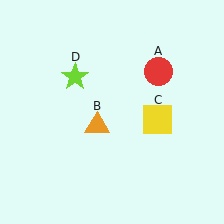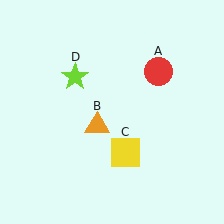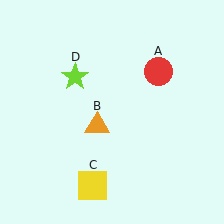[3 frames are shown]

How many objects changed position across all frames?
1 object changed position: yellow square (object C).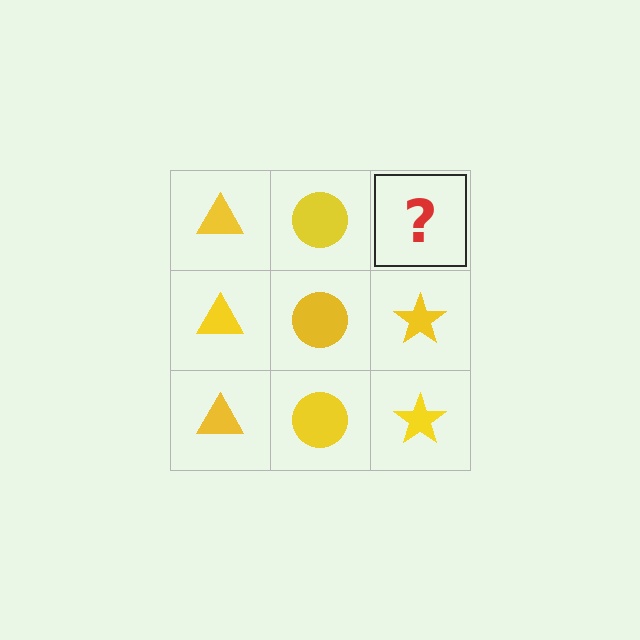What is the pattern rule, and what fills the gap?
The rule is that each column has a consistent shape. The gap should be filled with a yellow star.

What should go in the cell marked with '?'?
The missing cell should contain a yellow star.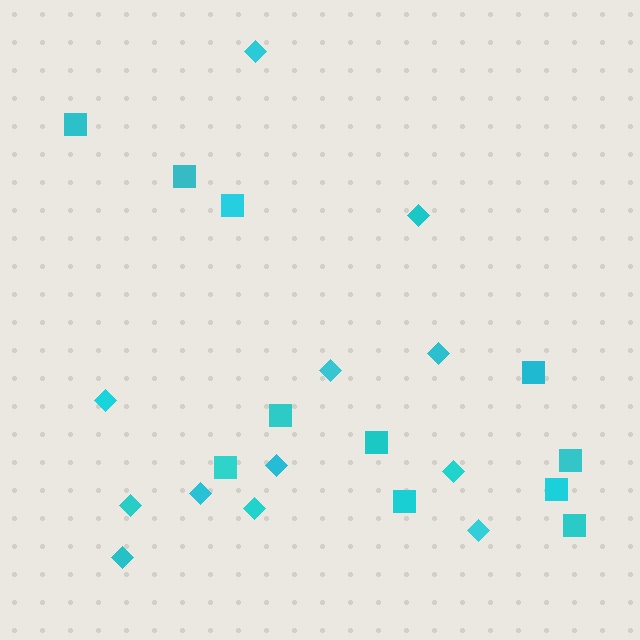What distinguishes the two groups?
There are 2 groups: one group of diamonds (12) and one group of squares (11).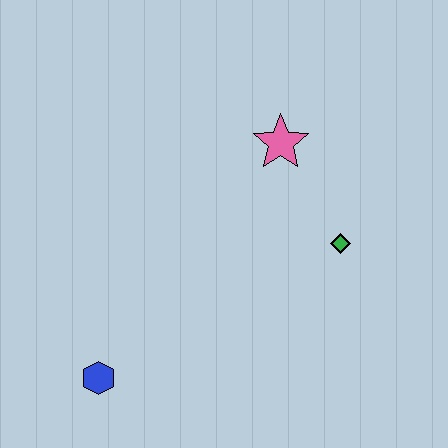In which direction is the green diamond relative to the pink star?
The green diamond is below the pink star.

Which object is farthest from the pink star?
The blue hexagon is farthest from the pink star.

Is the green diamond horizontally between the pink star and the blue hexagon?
No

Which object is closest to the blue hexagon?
The green diamond is closest to the blue hexagon.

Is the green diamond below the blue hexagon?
No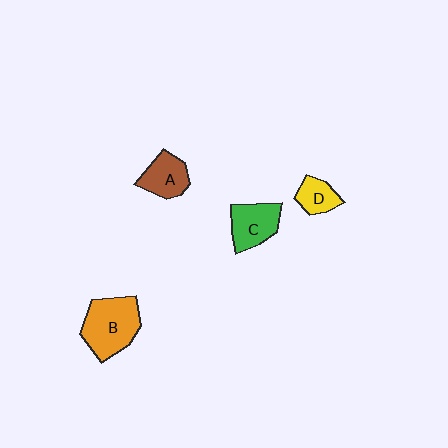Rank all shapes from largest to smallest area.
From largest to smallest: B (orange), C (green), A (brown), D (yellow).